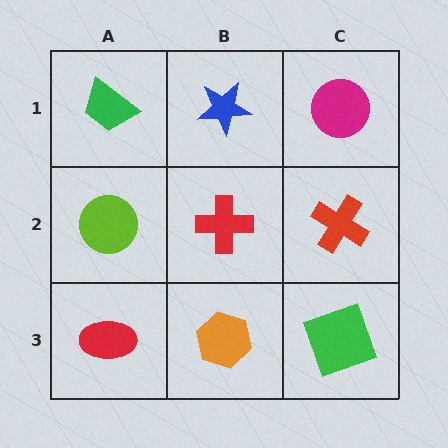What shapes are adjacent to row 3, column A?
A lime circle (row 2, column A), an orange hexagon (row 3, column B).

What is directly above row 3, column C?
A red cross.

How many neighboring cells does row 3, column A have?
2.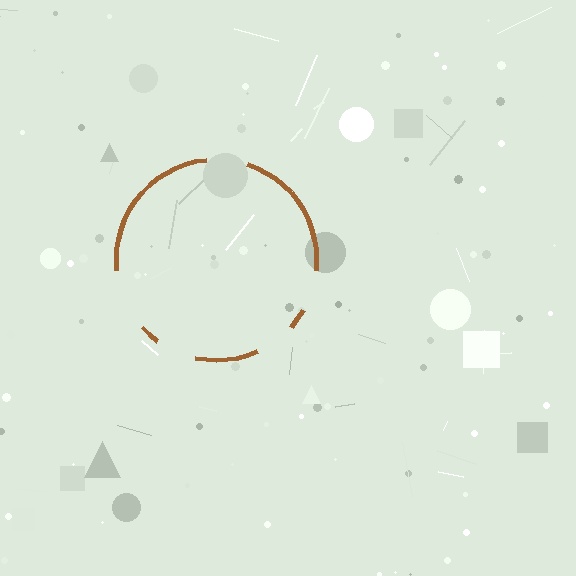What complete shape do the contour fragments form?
The contour fragments form a circle.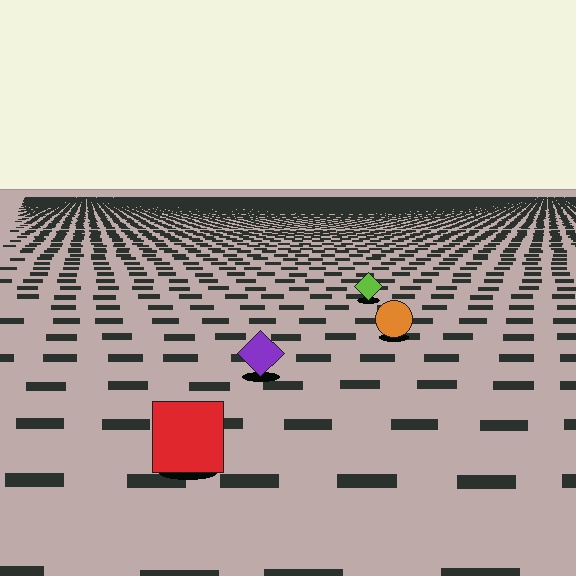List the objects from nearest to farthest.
From nearest to farthest: the red square, the purple diamond, the orange circle, the lime diamond.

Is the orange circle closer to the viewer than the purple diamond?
No. The purple diamond is closer — you can tell from the texture gradient: the ground texture is coarser near it.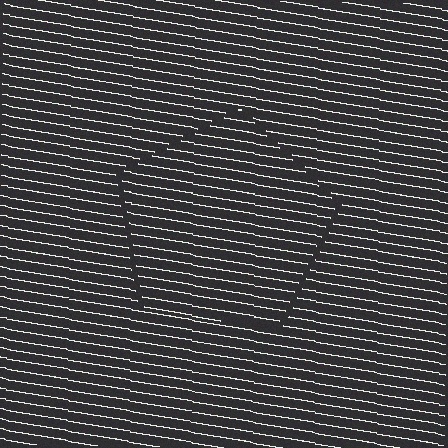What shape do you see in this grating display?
An illusory pentagon. The interior of the shape contains the same grating, shifted by half a period — the contour is defined by the phase discontinuity where line-ends from the inner and outer gratings abut.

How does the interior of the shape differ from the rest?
The interior of the shape contains the same grating, shifted by half a period — the contour is defined by the phase discontinuity where line-ends from the inner and outer gratings abut.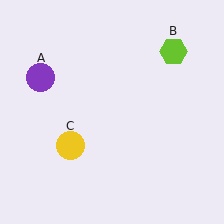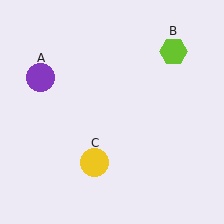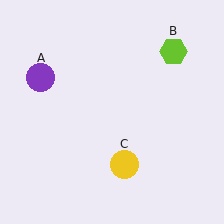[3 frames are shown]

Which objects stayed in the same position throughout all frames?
Purple circle (object A) and lime hexagon (object B) remained stationary.